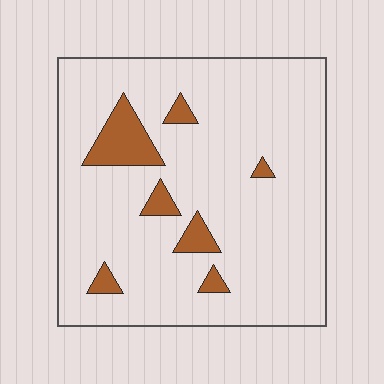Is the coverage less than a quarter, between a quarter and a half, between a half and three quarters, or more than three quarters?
Less than a quarter.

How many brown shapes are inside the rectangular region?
7.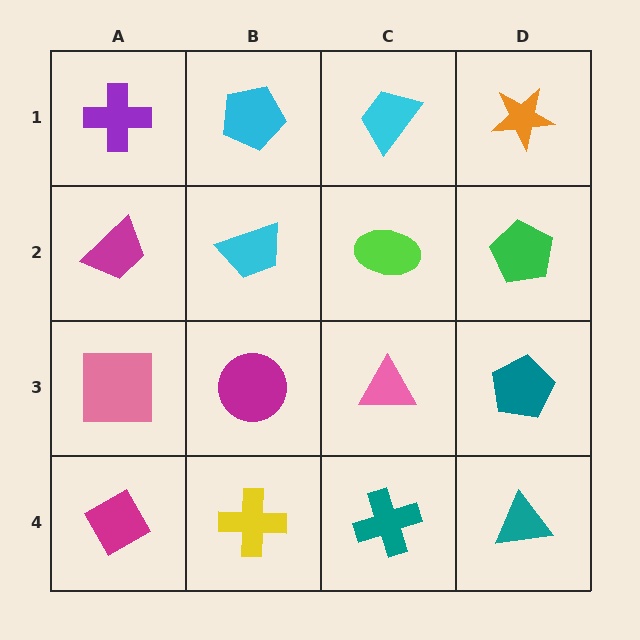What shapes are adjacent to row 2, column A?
A purple cross (row 1, column A), a pink square (row 3, column A), a cyan trapezoid (row 2, column B).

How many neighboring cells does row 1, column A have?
2.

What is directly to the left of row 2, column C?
A cyan trapezoid.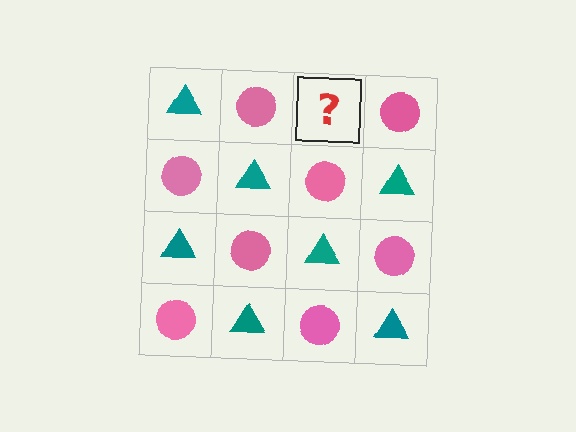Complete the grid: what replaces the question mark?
The question mark should be replaced with a teal triangle.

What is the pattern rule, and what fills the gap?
The rule is that it alternates teal triangle and pink circle in a checkerboard pattern. The gap should be filled with a teal triangle.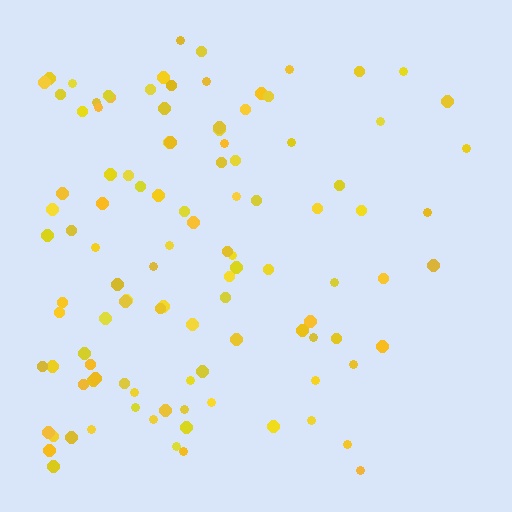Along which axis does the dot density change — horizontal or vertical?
Horizontal.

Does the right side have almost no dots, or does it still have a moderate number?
Still a moderate number, just noticeably fewer than the left.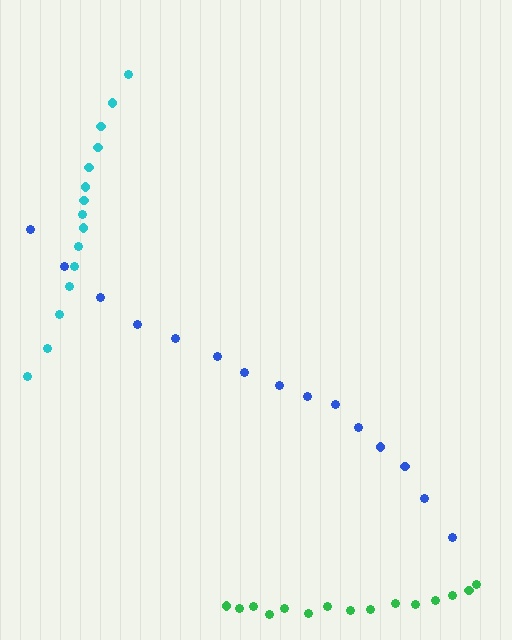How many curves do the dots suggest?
There are 3 distinct paths.